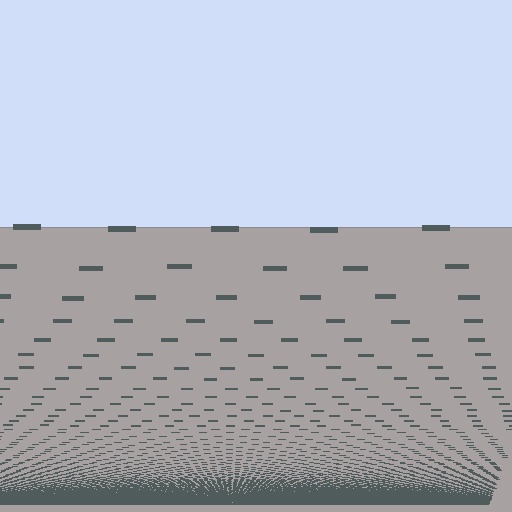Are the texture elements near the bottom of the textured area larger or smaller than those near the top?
Smaller. The gradient is inverted — elements near the bottom are smaller and denser.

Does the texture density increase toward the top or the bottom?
Density increases toward the bottom.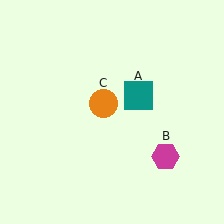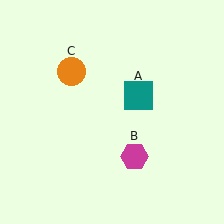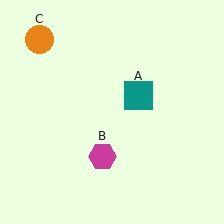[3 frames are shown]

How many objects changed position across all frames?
2 objects changed position: magenta hexagon (object B), orange circle (object C).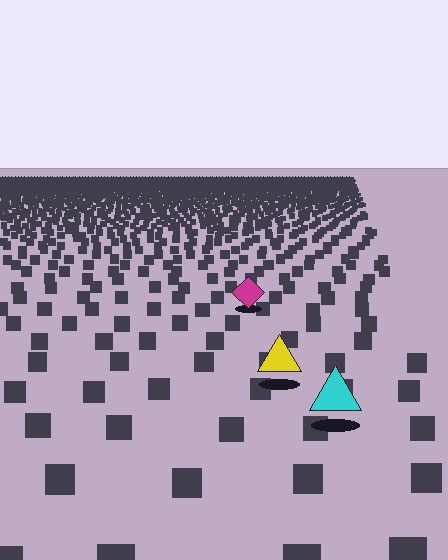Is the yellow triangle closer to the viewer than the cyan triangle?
No. The cyan triangle is closer — you can tell from the texture gradient: the ground texture is coarser near it.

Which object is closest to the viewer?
The cyan triangle is closest. The texture marks near it are larger and more spread out.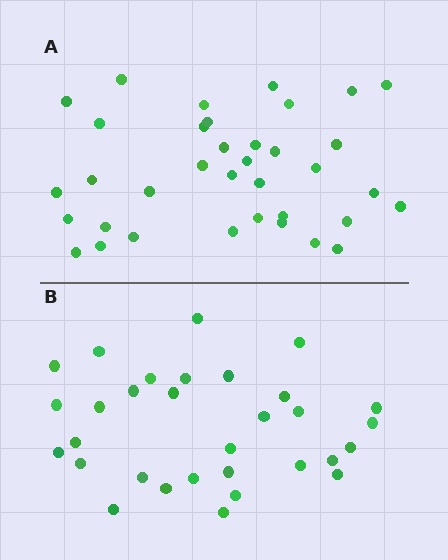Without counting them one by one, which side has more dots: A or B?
Region A (the top region) has more dots.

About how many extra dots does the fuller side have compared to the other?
Region A has about 5 more dots than region B.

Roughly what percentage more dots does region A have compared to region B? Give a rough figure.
About 15% more.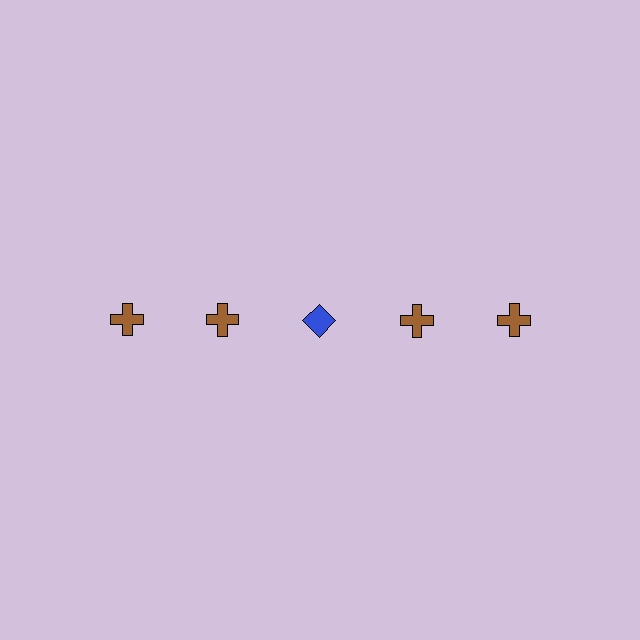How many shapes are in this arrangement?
There are 5 shapes arranged in a grid pattern.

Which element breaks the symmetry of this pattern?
The blue diamond in the top row, center column breaks the symmetry. All other shapes are brown crosses.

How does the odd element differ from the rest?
It differs in both color (blue instead of brown) and shape (diamond instead of cross).